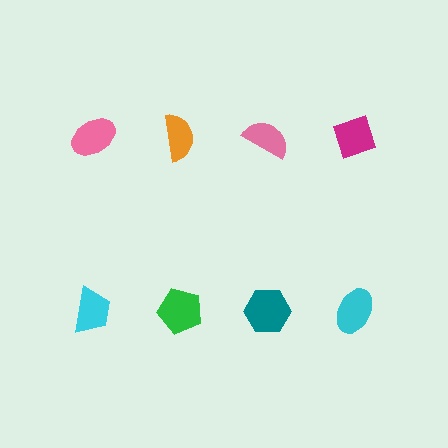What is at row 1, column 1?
A pink ellipse.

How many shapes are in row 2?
4 shapes.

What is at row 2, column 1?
A cyan trapezoid.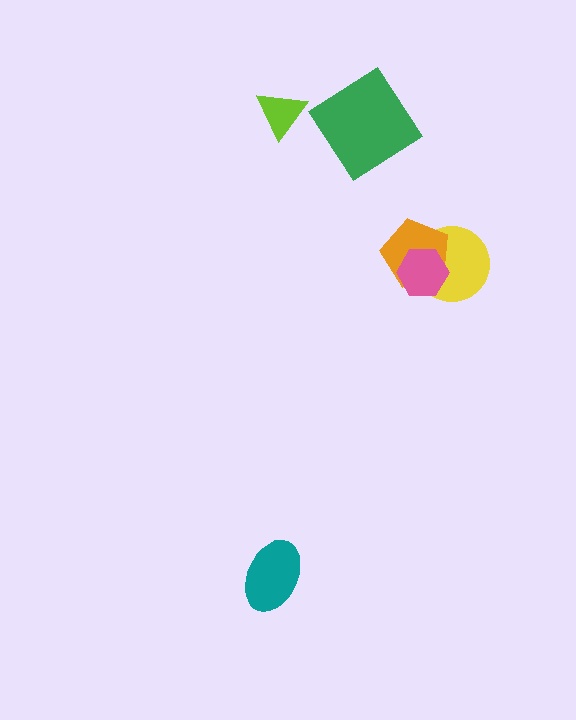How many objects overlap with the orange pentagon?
2 objects overlap with the orange pentagon.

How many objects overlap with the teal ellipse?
0 objects overlap with the teal ellipse.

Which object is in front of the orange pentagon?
The pink hexagon is in front of the orange pentagon.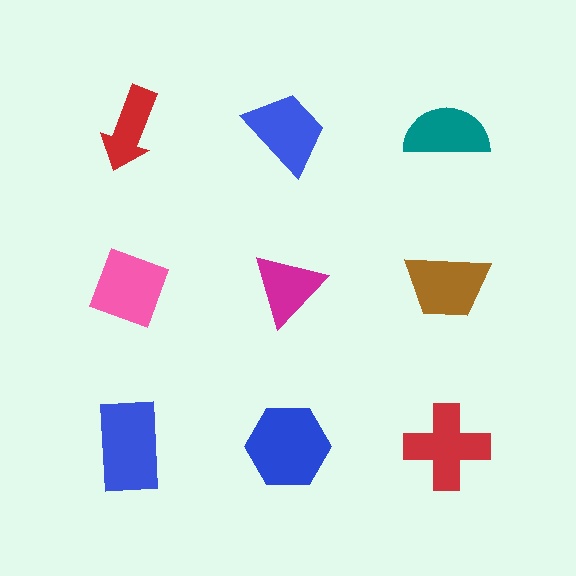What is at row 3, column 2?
A blue hexagon.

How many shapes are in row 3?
3 shapes.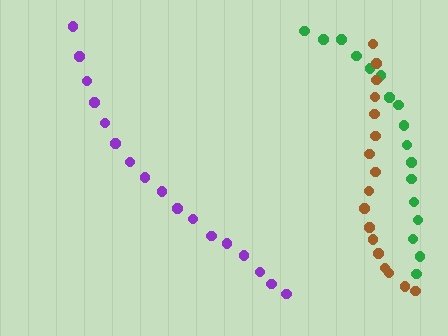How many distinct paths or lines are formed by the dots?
There are 3 distinct paths.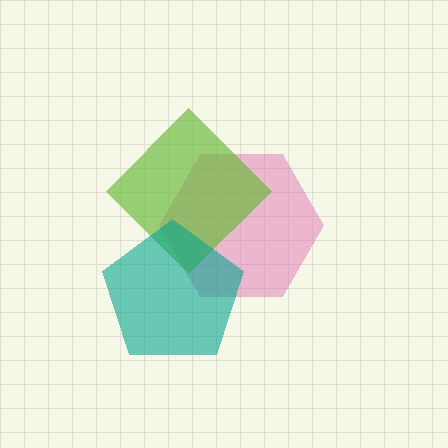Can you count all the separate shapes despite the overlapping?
Yes, there are 3 separate shapes.